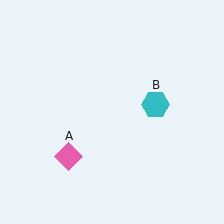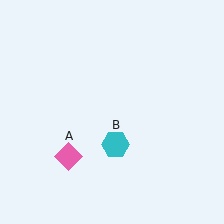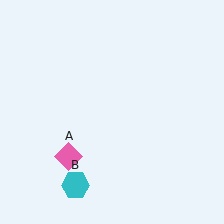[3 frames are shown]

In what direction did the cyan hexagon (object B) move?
The cyan hexagon (object B) moved down and to the left.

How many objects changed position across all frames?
1 object changed position: cyan hexagon (object B).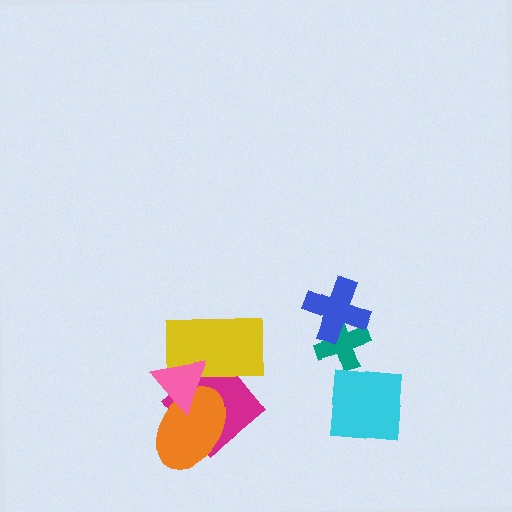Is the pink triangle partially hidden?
No, no other shape covers it.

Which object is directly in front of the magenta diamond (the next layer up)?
The yellow rectangle is directly in front of the magenta diamond.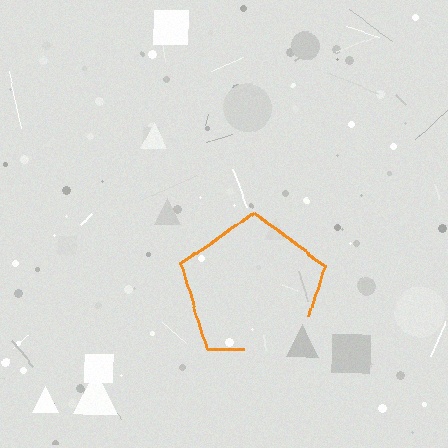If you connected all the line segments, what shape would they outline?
They would outline a pentagon.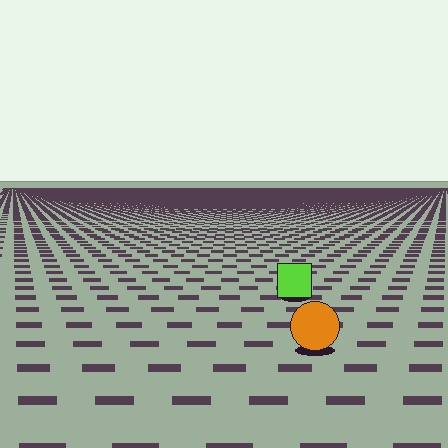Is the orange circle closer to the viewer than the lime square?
Yes. The orange circle is closer — you can tell from the texture gradient: the ground texture is coarser near it.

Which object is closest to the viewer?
The orange circle is closest. The texture marks near it are larger and more spread out.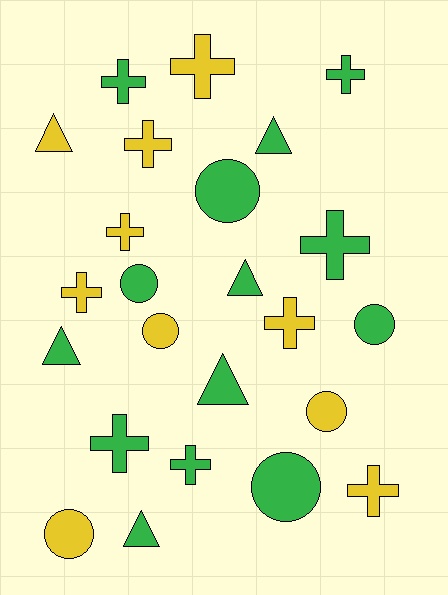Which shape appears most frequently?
Cross, with 11 objects.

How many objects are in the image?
There are 24 objects.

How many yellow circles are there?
There are 3 yellow circles.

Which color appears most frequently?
Green, with 14 objects.